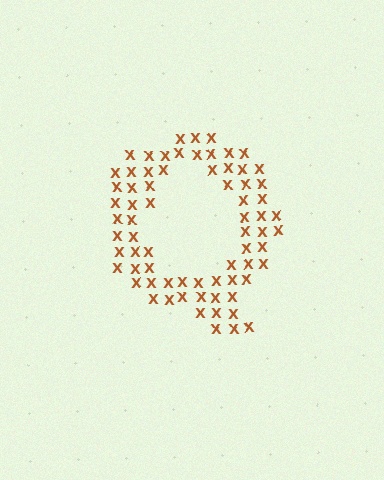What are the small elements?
The small elements are letter X's.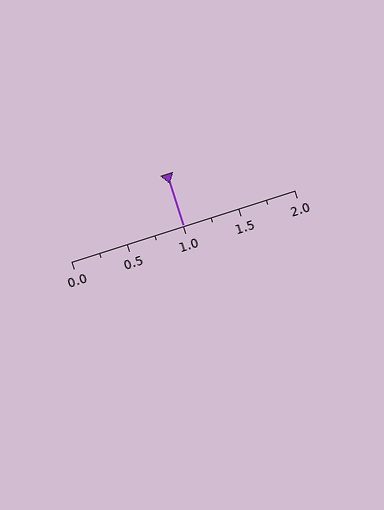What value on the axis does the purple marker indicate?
The marker indicates approximately 1.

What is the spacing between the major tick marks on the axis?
The major ticks are spaced 0.5 apart.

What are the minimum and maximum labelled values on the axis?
The axis runs from 0.0 to 2.0.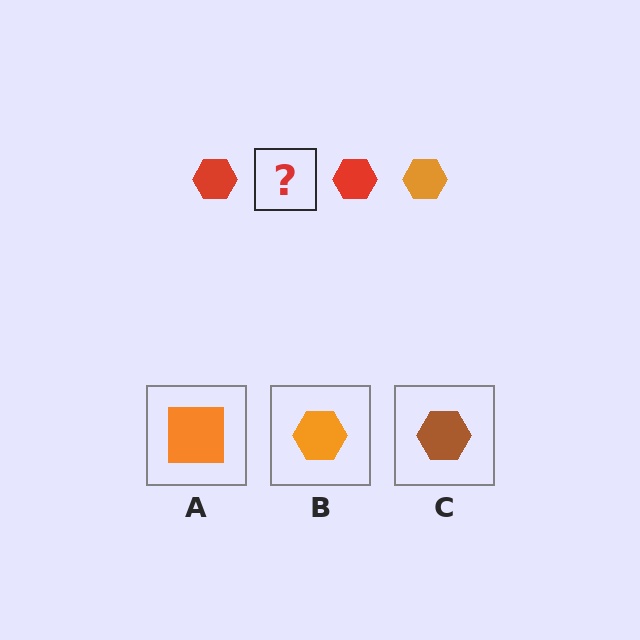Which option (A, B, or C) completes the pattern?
B.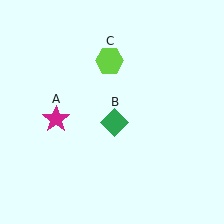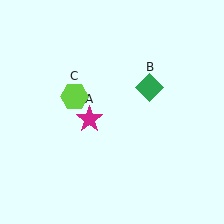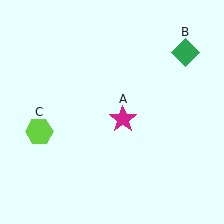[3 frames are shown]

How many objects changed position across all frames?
3 objects changed position: magenta star (object A), green diamond (object B), lime hexagon (object C).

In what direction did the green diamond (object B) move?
The green diamond (object B) moved up and to the right.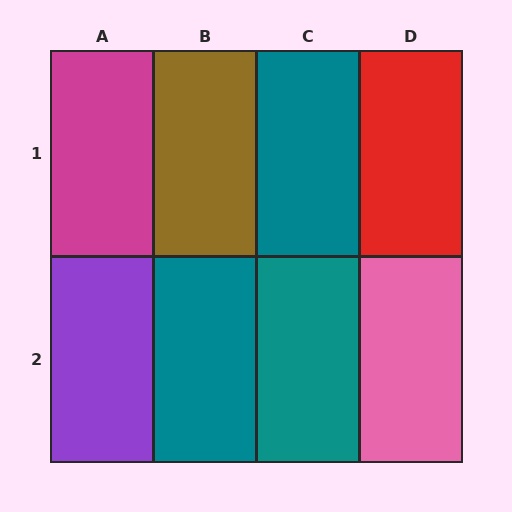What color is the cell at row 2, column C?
Teal.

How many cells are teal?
3 cells are teal.